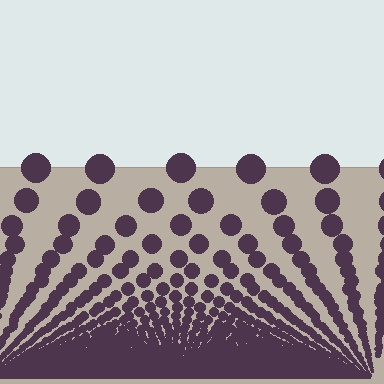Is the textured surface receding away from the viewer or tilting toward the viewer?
The surface appears to tilt toward the viewer. Texture elements get larger and sparser toward the top.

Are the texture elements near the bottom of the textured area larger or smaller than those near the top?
Smaller. The gradient is inverted — elements near the bottom are smaller and denser.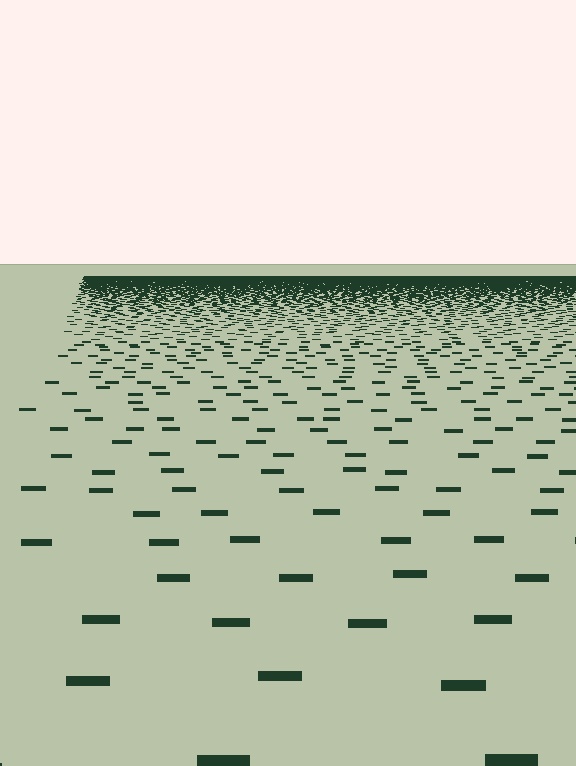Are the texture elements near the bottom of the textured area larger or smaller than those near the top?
Larger. Near the bottom, elements are closer to the viewer and appear at a bigger on-screen size.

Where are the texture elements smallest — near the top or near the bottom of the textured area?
Near the top.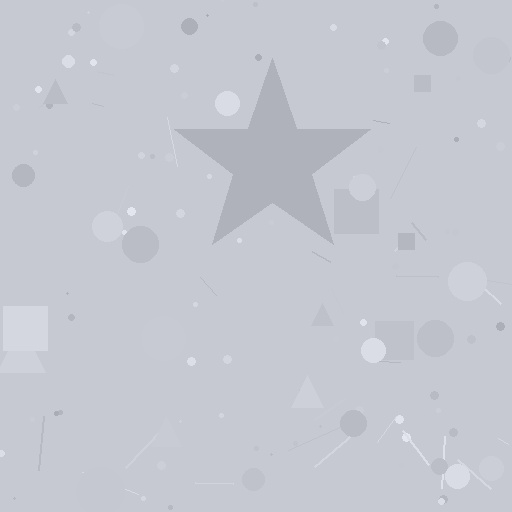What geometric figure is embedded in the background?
A star is embedded in the background.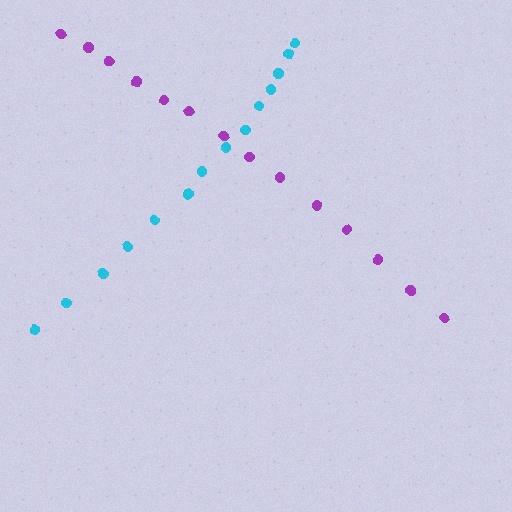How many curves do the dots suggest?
There are 2 distinct paths.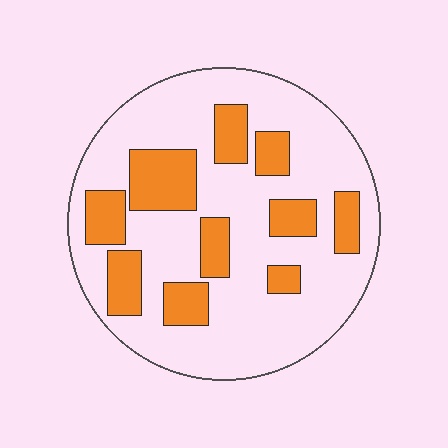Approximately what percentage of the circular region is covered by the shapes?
Approximately 25%.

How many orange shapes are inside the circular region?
10.